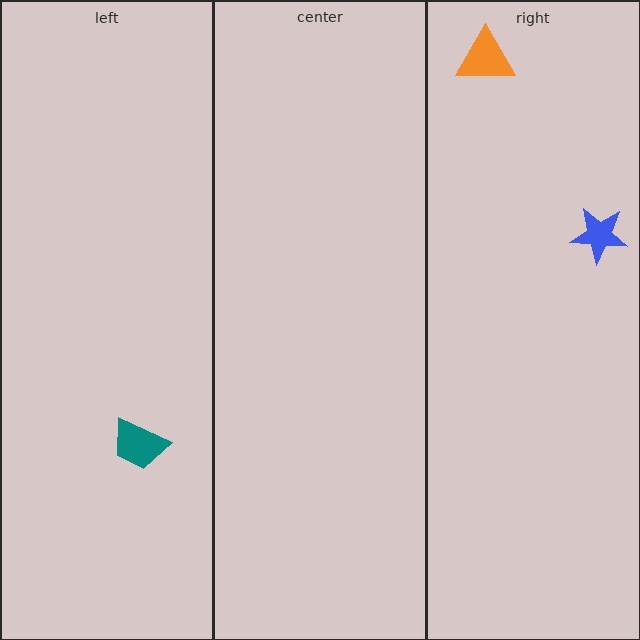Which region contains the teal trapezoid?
The left region.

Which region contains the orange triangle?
The right region.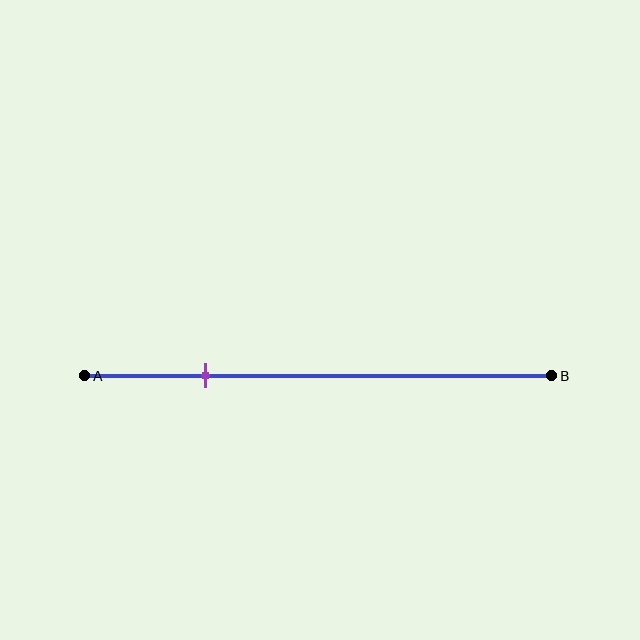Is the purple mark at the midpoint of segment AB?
No, the mark is at about 25% from A, not at the 50% midpoint.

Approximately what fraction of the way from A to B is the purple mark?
The purple mark is approximately 25% of the way from A to B.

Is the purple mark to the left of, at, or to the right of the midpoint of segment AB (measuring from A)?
The purple mark is to the left of the midpoint of segment AB.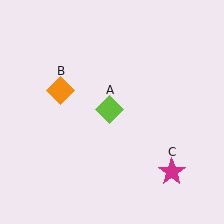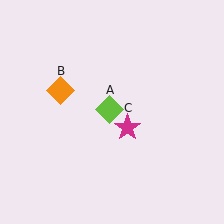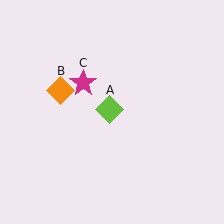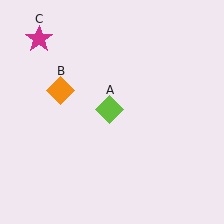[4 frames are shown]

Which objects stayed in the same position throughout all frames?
Lime diamond (object A) and orange diamond (object B) remained stationary.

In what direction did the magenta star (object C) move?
The magenta star (object C) moved up and to the left.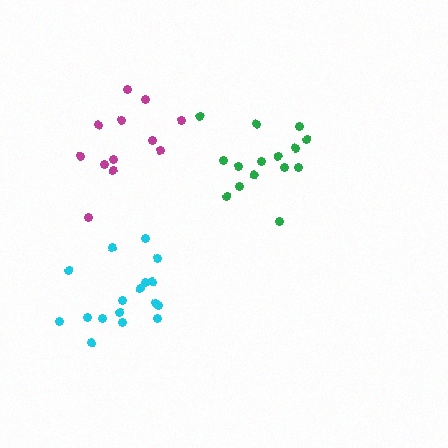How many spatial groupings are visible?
There are 3 spatial groupings.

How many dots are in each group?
Group 1: 15 dots, Group 2: 17 dots, Group 3: 12 dots (44 total).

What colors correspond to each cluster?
The clusters are colored: green, cyan, magenta.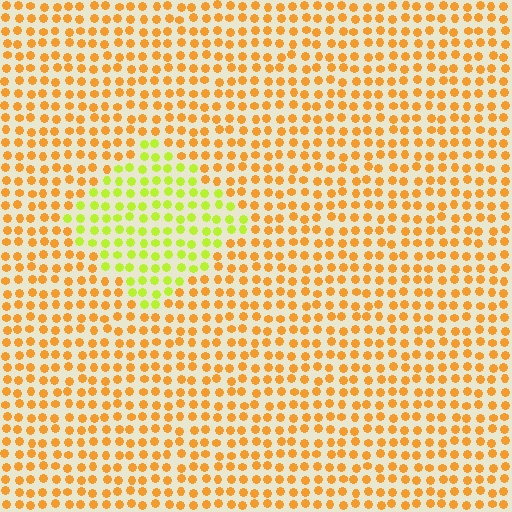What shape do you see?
I see a diamond.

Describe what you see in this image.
The image is filled with small orange elements in a uniform arrangement. A diamond-shaped region is visible where the elements are tinted to a slightly different hue, forming a subtle color boundary.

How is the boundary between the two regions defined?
The boundary is defined purely by a slight shift in hue (about 46 degrees). Spacing, size, and orientation are identical on both sides.